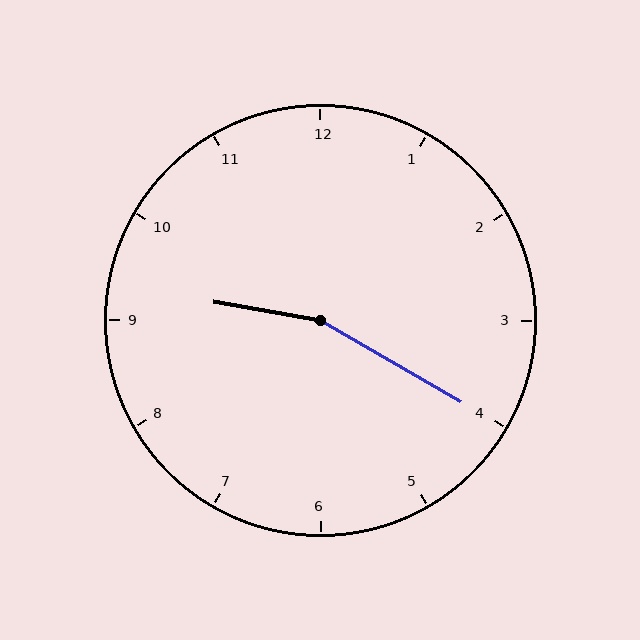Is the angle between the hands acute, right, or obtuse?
It is obtuse.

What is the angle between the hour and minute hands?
Approximately 160 degrees.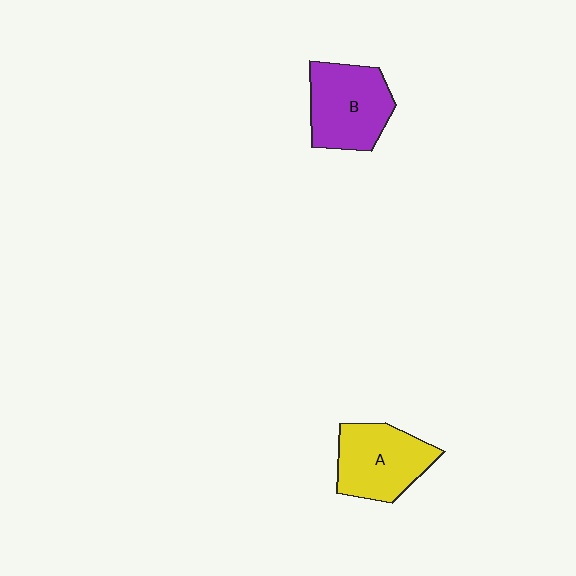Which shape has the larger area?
Shape B (purple).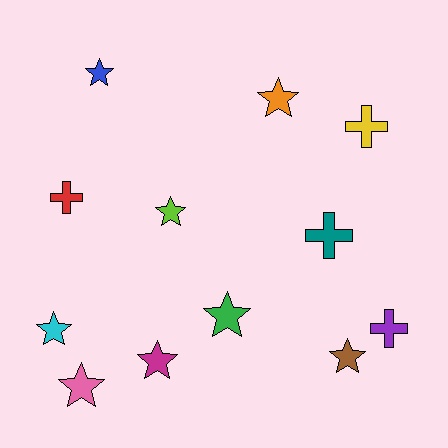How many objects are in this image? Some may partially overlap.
There are 12 objects.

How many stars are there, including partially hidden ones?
There are 8 stars.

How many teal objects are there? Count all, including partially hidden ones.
There is 1 teal object.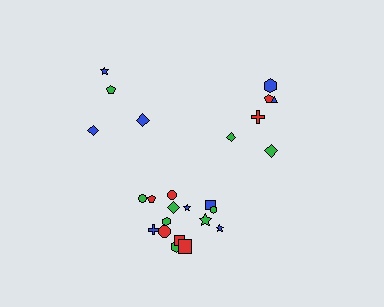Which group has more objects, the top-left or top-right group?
The top-right group.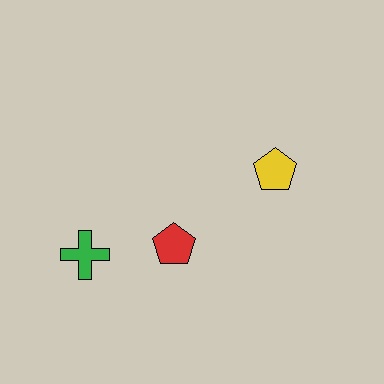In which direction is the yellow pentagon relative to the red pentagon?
The yellow pentagon is to the right of the red pentagon.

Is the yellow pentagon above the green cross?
Yes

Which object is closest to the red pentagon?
The green cross is closest to the red pentagon.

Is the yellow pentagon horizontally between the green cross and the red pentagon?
No